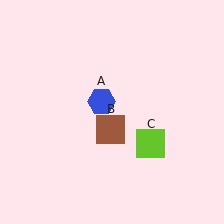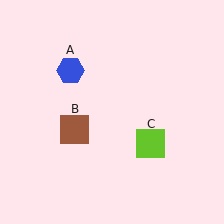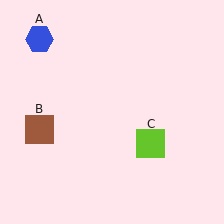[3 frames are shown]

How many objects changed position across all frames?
2 objects changed position: blue hexagon (object A), brown square (object B).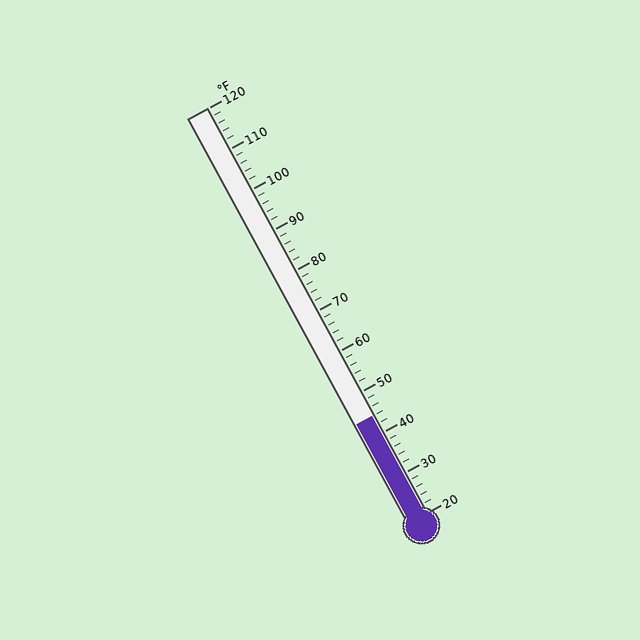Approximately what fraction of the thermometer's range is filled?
The thermometer is filled to approximately 25% of its range.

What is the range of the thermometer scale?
The thermometer scale ranges from 20°F to 120°F.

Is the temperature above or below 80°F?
The temperature is below 80°F.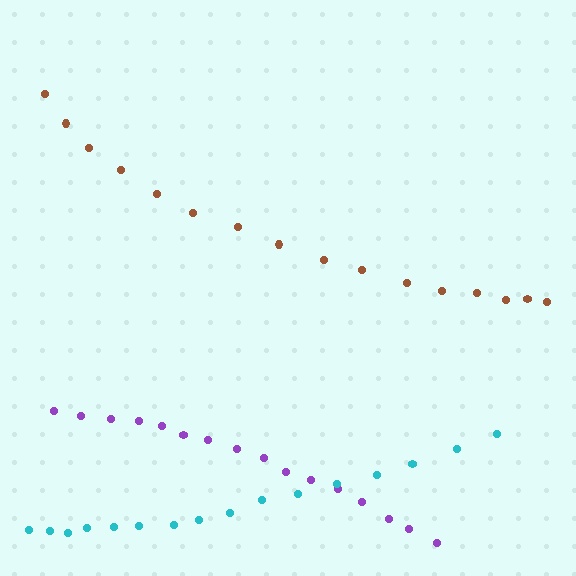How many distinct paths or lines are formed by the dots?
There are 3 distinct paths.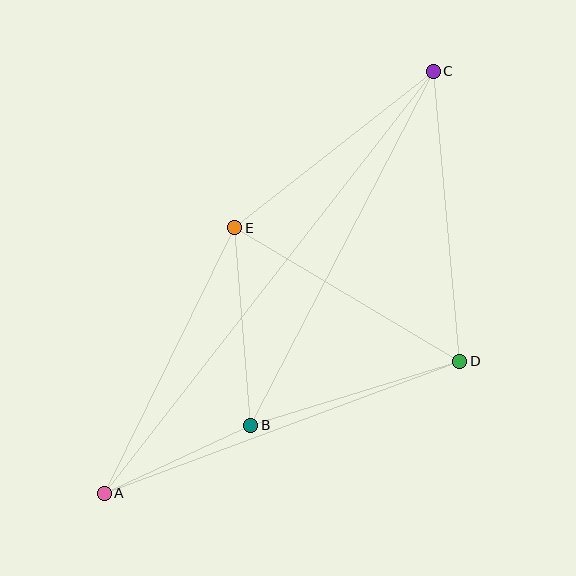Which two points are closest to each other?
Points A and B are closest to each other.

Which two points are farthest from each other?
Points A and C are farthest from each other.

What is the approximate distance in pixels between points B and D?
The distance between B and D is approximately 219 pixels.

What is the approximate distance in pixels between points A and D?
The distance between A and D is approximately 380 pixels.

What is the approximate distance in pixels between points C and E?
The distance between C and E is approximately 253 pixels.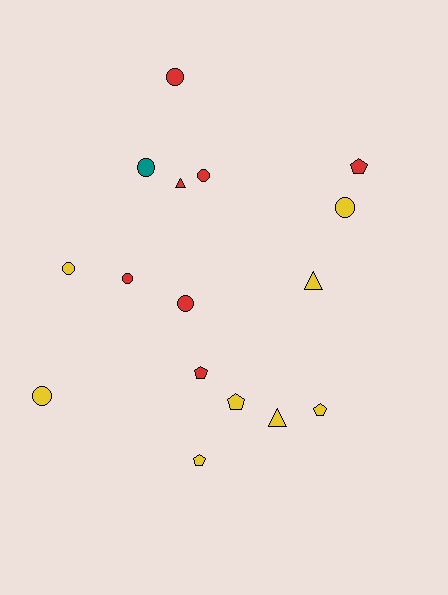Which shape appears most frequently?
Circle, with 8 objects.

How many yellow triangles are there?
There are 2 yellow triangles.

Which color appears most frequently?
Yellow, with 8 objects.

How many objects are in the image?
There are 16 objects.